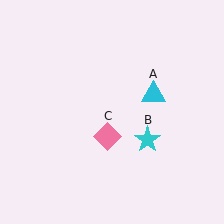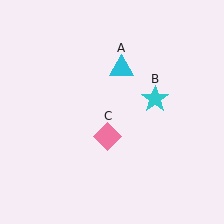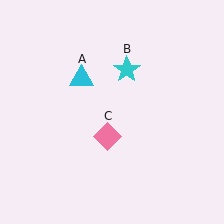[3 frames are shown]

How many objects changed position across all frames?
2 objects changed position: cyan triangle (object A), cyan star (object B).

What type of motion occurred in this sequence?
The cyan triangle (object A), cyan star (object B) rotated counterclockwise around the center of the scene.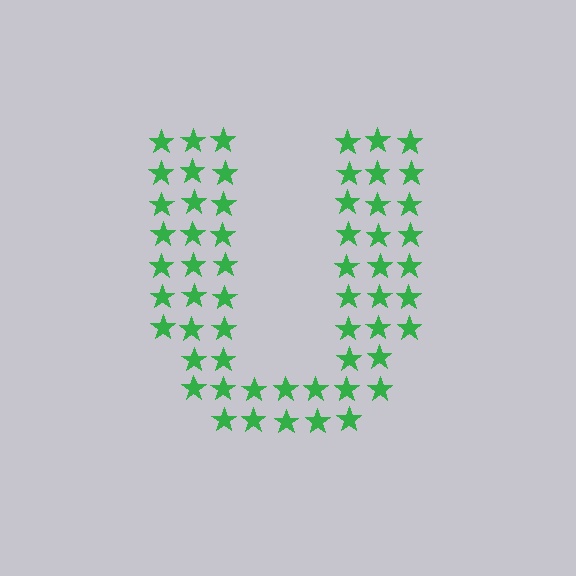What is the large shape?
The large shape is the letter U.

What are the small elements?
The small elements are stars.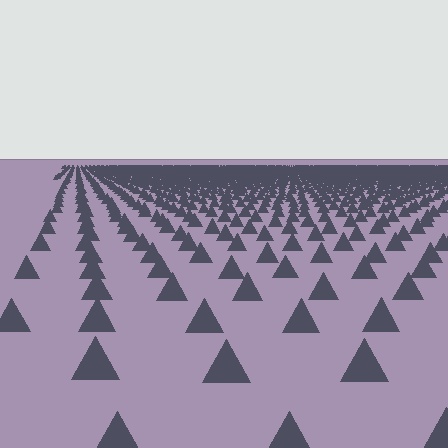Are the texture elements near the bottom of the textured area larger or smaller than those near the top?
Larger. Near the bottom, elements are closer to the viewer and appear at a bigger on-screen size.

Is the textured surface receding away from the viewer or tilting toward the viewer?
The surface is receding away from the viewer. Texture elements get smaller and denser toward the top.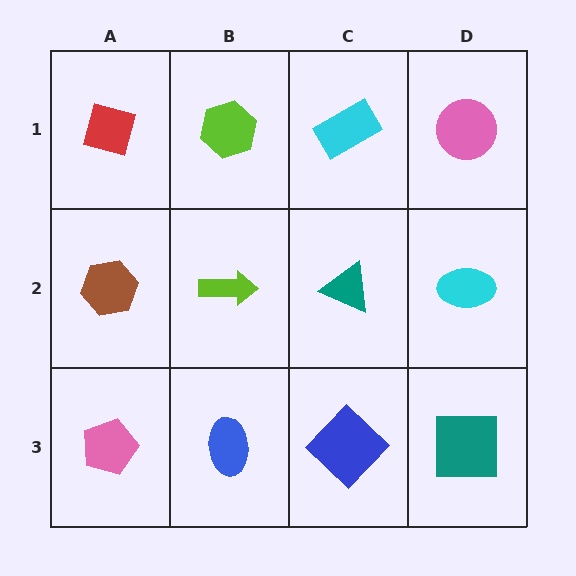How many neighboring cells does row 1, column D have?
2.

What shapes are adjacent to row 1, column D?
A cyan ellipse (row 2, column D), a cyan rectangle (row 1, column C).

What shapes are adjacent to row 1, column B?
A lime arrow (row 2, column B), a red square (row 1, column A), a cyan rectangle (row 1, column C).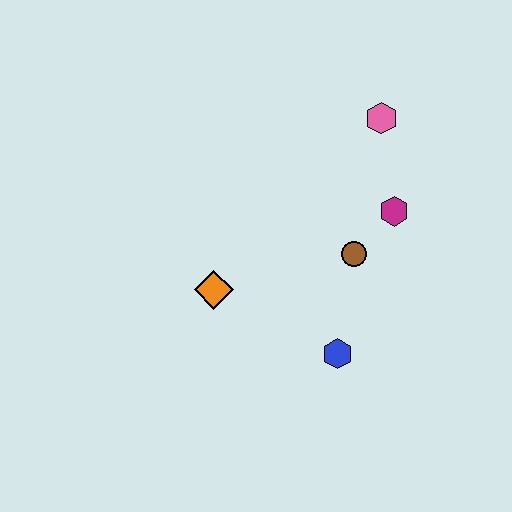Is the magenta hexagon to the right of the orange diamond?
Yes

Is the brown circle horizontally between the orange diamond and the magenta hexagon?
Yes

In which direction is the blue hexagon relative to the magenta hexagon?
The blue hexagon is below the magenta hexagon.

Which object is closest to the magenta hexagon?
The brown circle is closest to the magenta hexagon.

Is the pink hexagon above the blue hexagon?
Yes